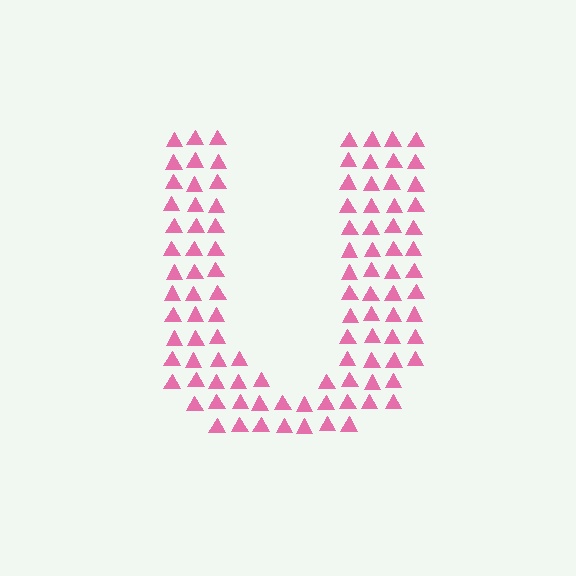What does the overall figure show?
The overall figure shows the letter U.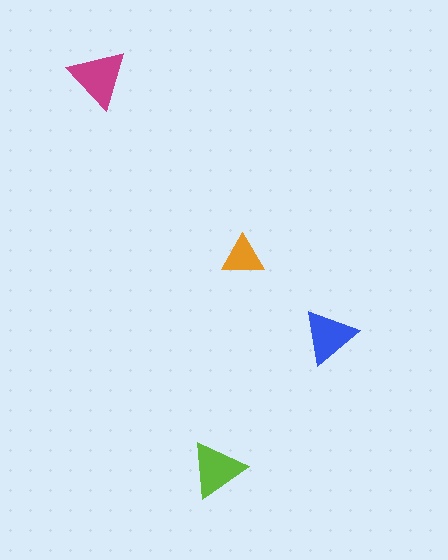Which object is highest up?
The magenta triangle is topmost.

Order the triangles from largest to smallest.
the magenta one, the lime one, the blue one, the orange one.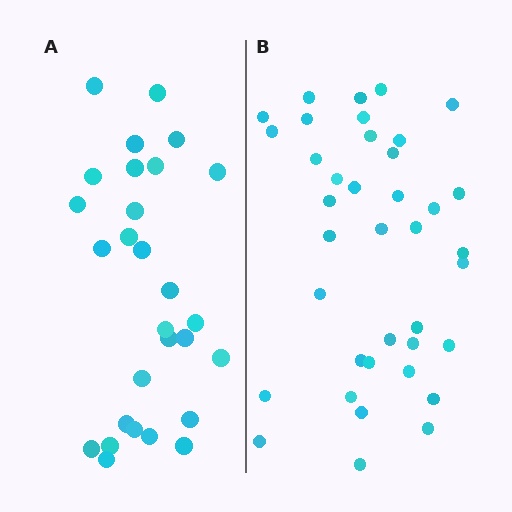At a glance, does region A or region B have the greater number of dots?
Region B (the right region) has more dots.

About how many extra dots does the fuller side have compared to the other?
Region B has roughly 10 or so more dots than region A.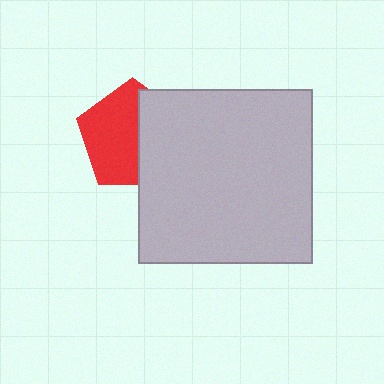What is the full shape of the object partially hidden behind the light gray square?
The partially hidden object is a red pentagon.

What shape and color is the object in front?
The object in front is a light gray square.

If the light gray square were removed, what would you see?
You would see the complete red pentagon.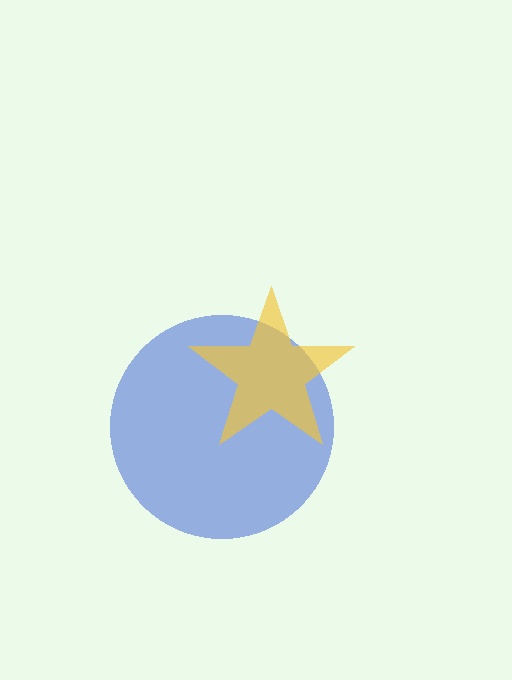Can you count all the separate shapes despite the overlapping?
Yes, there are 2 separate shapes.